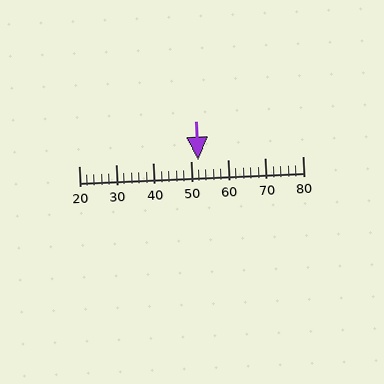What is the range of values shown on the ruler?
The ruler shows values from 20 to 80.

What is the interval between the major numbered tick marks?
The major tick marks are spaced 10 units apart.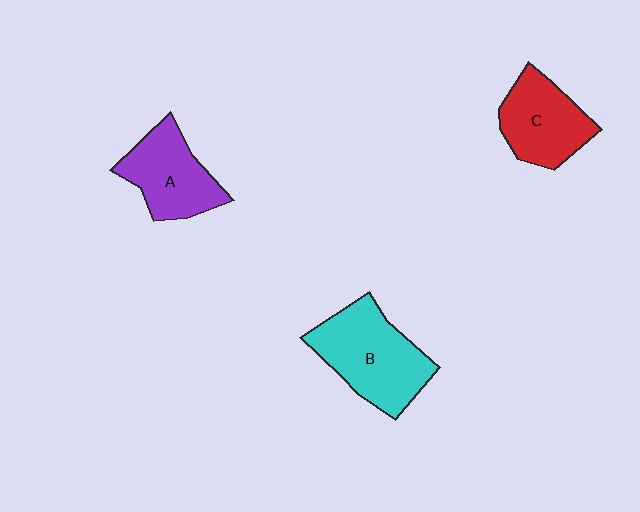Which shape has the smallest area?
Shape C (red).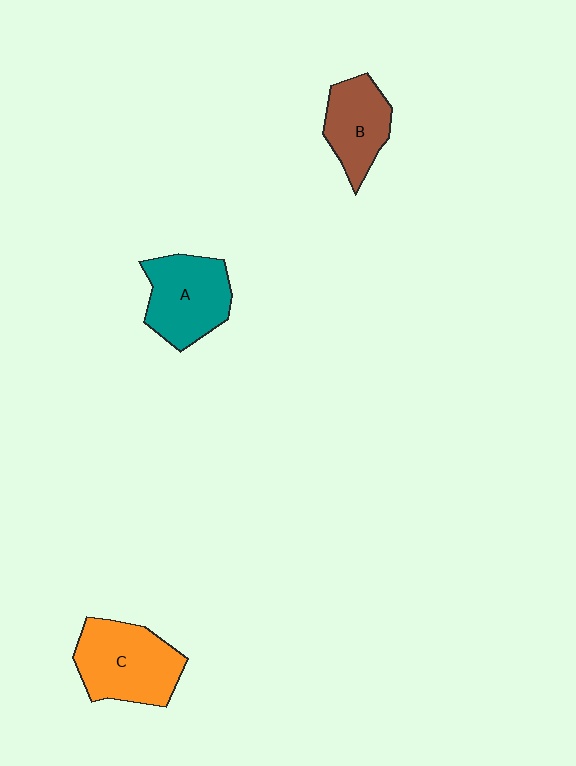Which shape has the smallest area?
Shape B (brown).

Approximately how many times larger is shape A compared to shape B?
Approximately 1.3 times.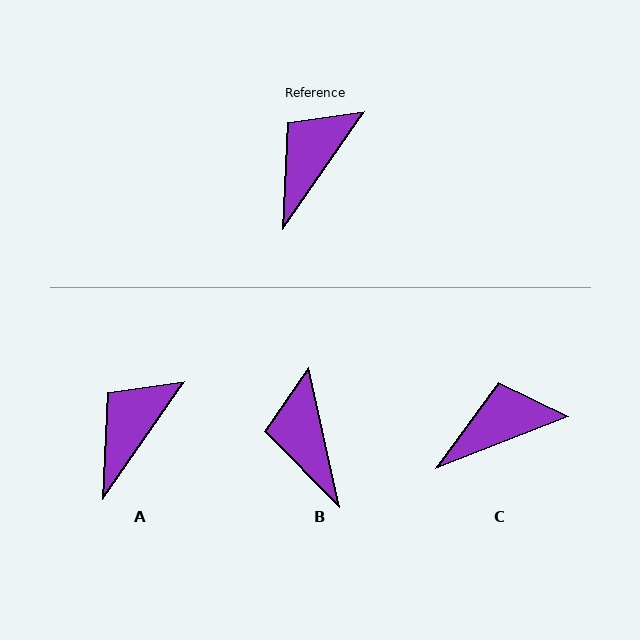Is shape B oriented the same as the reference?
No, it is off by about 48 degrees.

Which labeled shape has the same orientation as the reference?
A.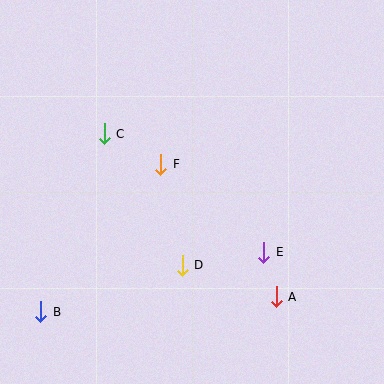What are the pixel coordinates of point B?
Point B is at (41, 312).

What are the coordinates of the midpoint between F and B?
The midpoint between F and B is at (101, 238).